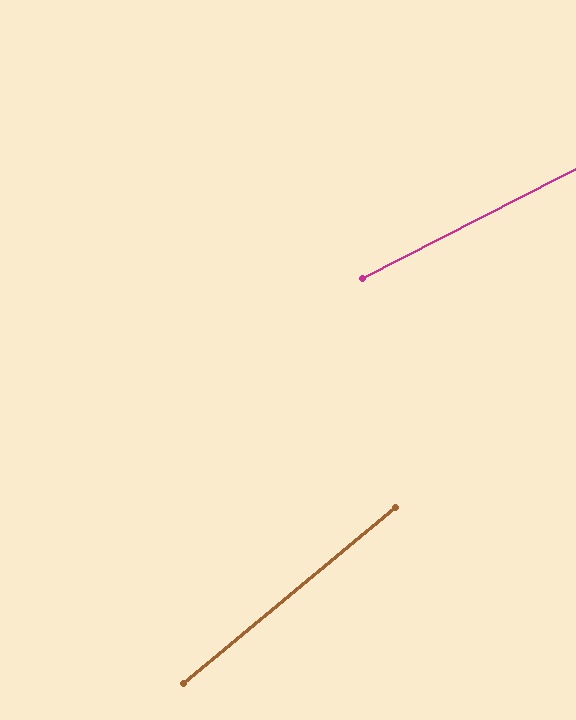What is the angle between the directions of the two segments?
Approximately 13 degrees.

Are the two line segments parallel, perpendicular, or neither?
Neither parallel nor perpendicular — they differ by about 13°.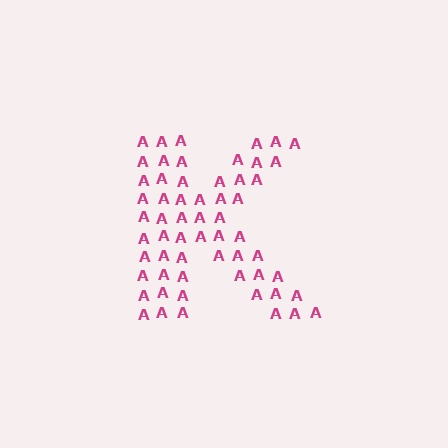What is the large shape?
The large shape is the letter K.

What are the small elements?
The small elements are letter A's.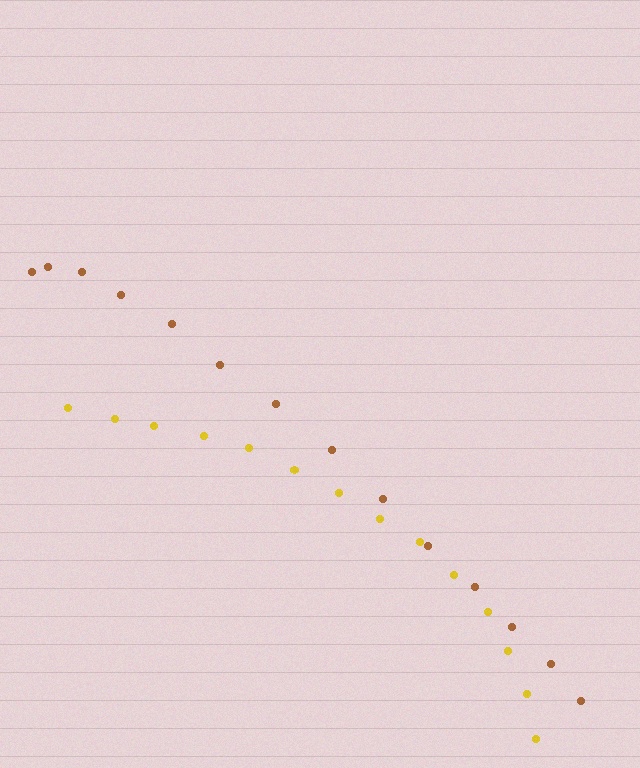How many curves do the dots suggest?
There are 2 distinct paths.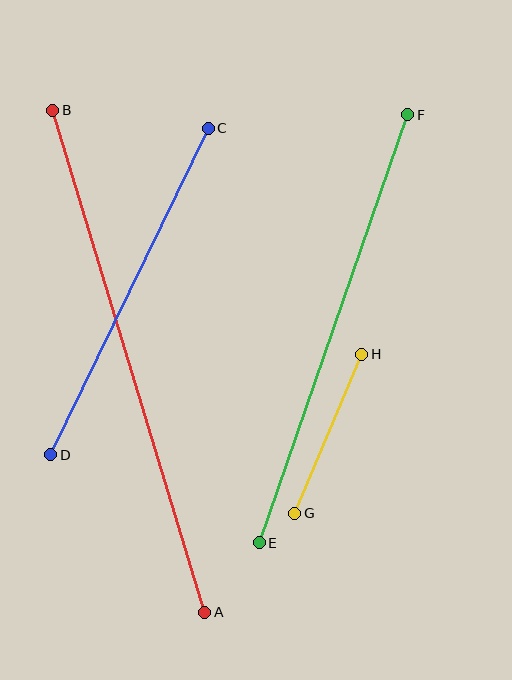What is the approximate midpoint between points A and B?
The midpoint is at approximately (129, 361) pixels.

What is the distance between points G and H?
The distance is approximately 173 pixels.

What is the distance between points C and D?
The distance is approximately 362 pixels.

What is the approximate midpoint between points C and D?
The midpoint is at approximately (130, 291) pixels.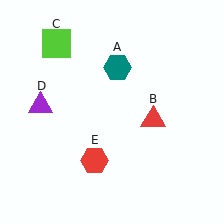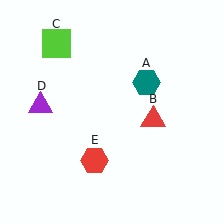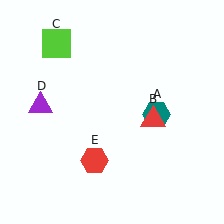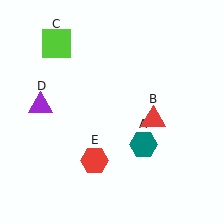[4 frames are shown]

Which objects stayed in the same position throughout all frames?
Red triangle (object B) and lime square (object C) and purple triangle (object D) and red hexagon (object E) remained stationary.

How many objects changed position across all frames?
1 object changed position: teal hexagon (object A).